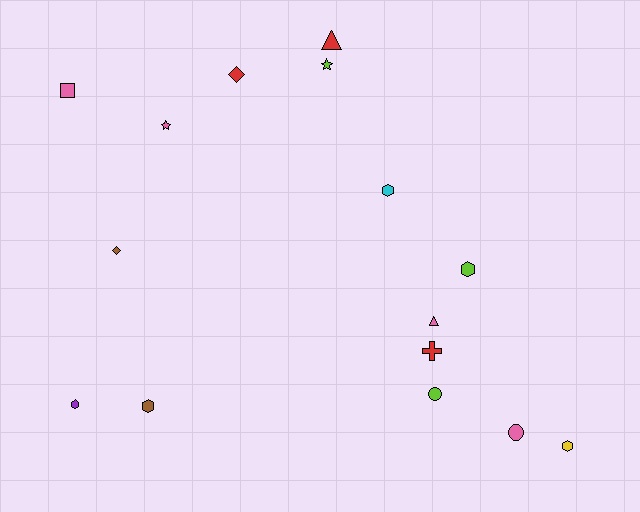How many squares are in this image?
There is 1 square.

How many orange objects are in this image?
There are no orange objects.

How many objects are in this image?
There are 15 objects.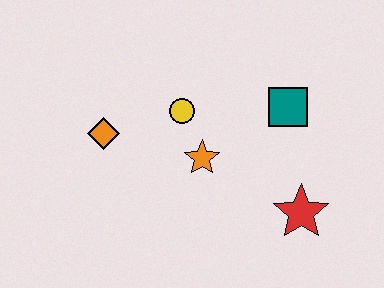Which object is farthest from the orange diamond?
The red star is farthest from the orange diamond.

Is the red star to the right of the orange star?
Yes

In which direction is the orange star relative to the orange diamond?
The orange star is to the right of the orange diamond.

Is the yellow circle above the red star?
Yes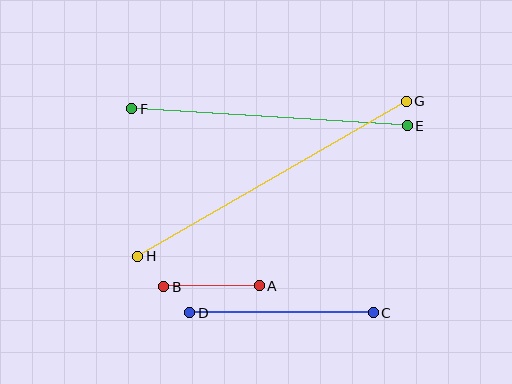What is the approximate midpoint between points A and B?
The midpoint is at approximately (212, 286) pixels.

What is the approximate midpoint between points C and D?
The midpoint is at approximately (282, 313) pixels.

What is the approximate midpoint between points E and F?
The midpoint is at approximately (269, 117) pixels.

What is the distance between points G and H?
The distance is approximately 310 pixels.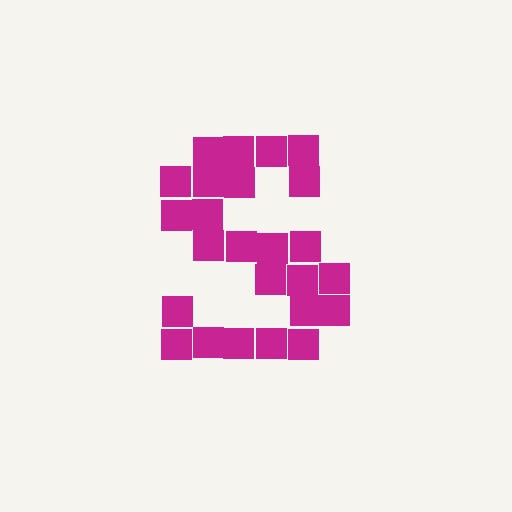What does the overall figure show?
The overall figure shows the letter S.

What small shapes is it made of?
It is made of small squares.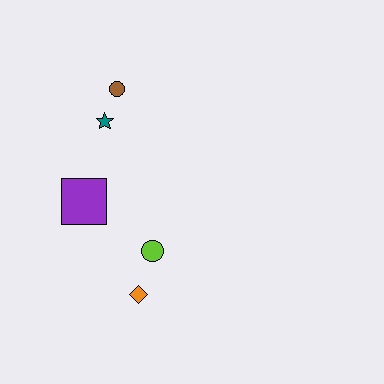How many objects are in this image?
There are 5 objects.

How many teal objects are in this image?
There is 1 teal object.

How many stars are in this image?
There is 1 star.